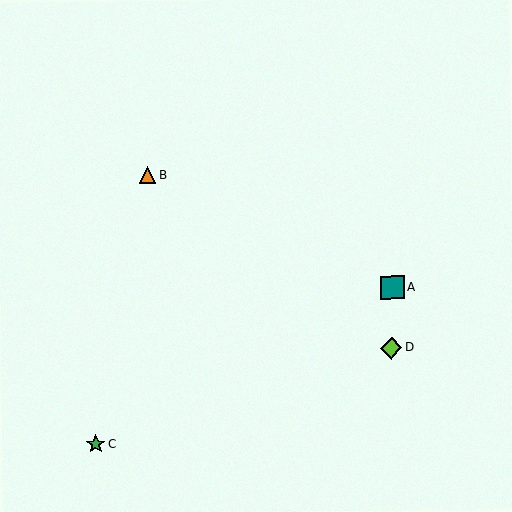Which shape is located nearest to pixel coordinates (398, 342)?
The lime diamond (labeled D) at (391, 348) is nearest to that location.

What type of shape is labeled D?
Shape D is a lime diamond.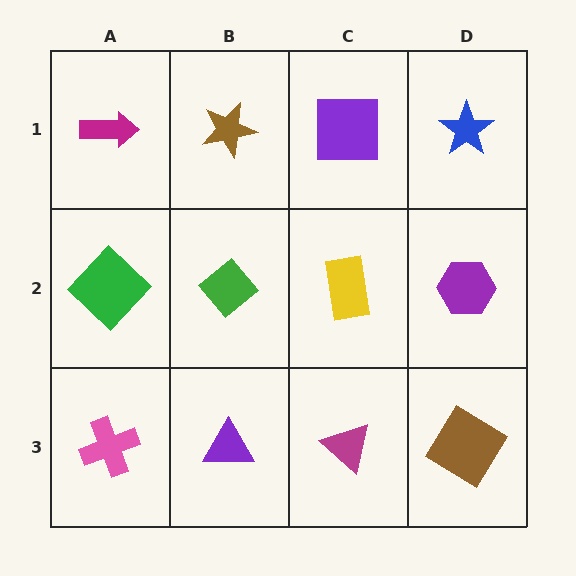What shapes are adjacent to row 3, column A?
A green diamond (row 2, column A), a purple triangle (row 3, column B).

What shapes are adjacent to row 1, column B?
A green diamond (row 2, column B), a magenta arrow (row 1, column A), a purple square (row 1, column C).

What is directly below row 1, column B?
A green diamond.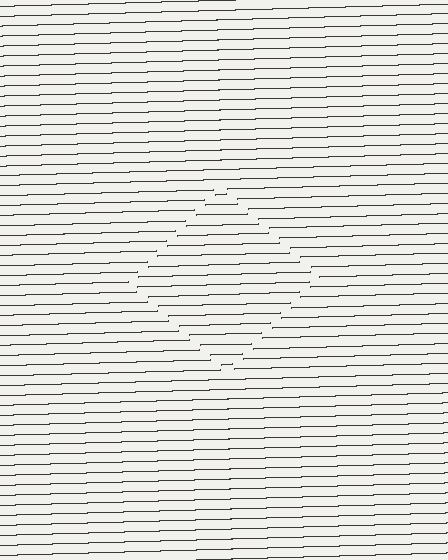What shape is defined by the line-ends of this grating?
An illusory square. The interior of the shape contains the same grating, shifted by half a period — the contour is defined by the phase discontinuity where line-ends from the inner and outer gratings abut.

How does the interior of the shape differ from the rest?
The interior of the shape contains the same grating, shifted by half a period — the contour is defined by the phase discontinuity where line-ends from the inner and outer gratings abut.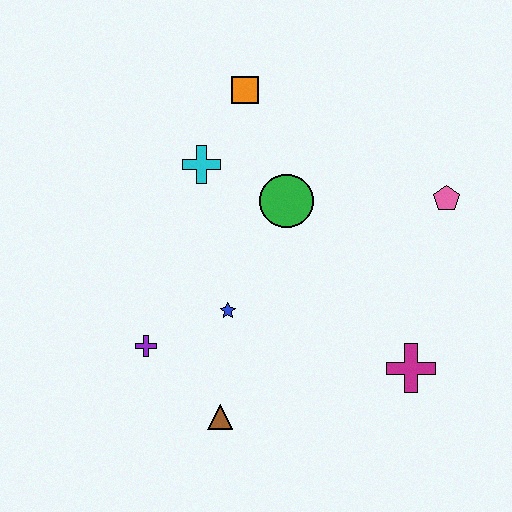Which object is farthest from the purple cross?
The pink pentagon is farthest from the purple cross.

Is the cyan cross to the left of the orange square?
Yes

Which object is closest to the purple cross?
The blue star is closest to the purple cross.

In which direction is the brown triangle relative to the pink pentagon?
The brown triangle is to the left of the pink pentagon.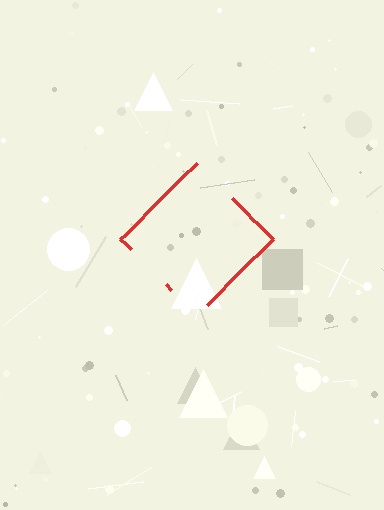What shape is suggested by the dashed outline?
The dashed outline suggests a diamond.